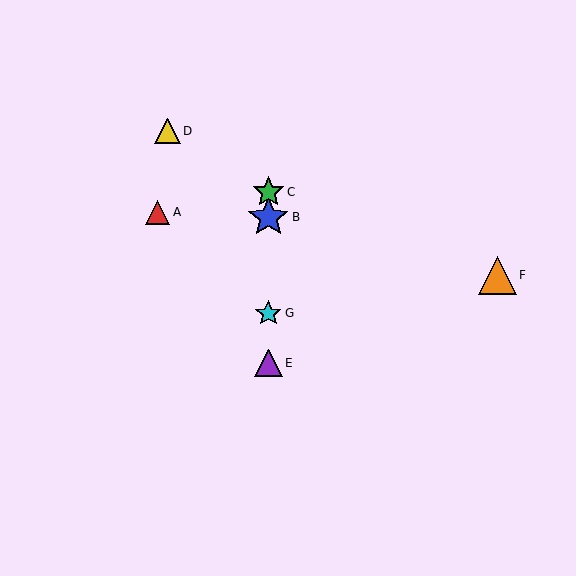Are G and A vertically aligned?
No, G is at x≈268 and A is at x≈158.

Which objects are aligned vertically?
Objects B, C, E, G are aligned vertically.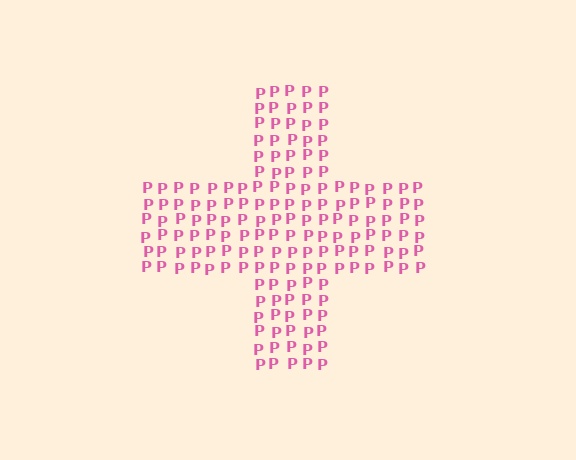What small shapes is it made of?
It is made of small letter P's.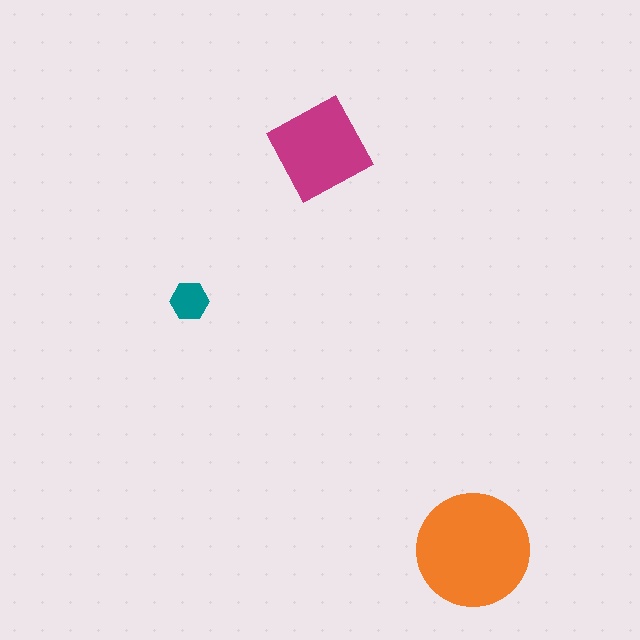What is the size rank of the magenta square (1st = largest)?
2nd.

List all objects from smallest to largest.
The teal hexagon, the magenta square, the orange circle.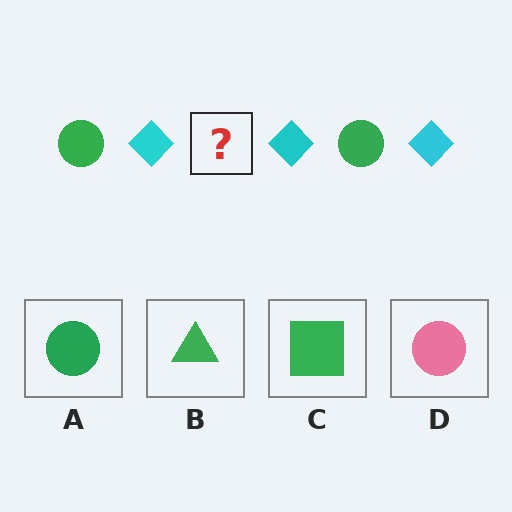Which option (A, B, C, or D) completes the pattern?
A.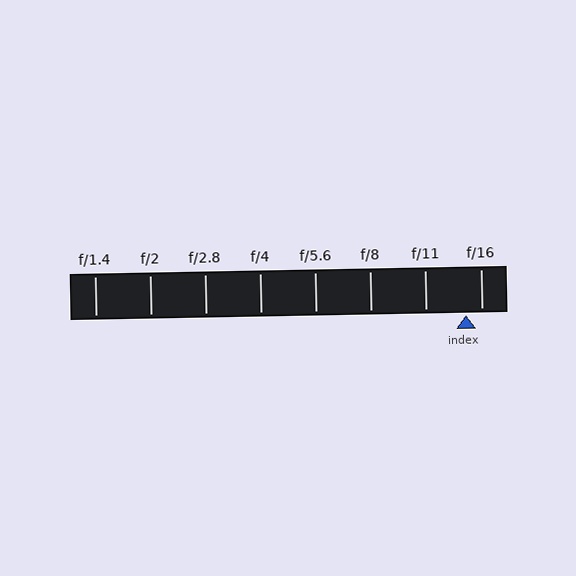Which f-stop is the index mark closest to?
The index mark is closest to f/16.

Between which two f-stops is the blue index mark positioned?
The index mark is between f/11 and f/16.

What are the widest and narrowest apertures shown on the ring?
The widest aperture shown is f/1.4 and the narrowest is f/16.